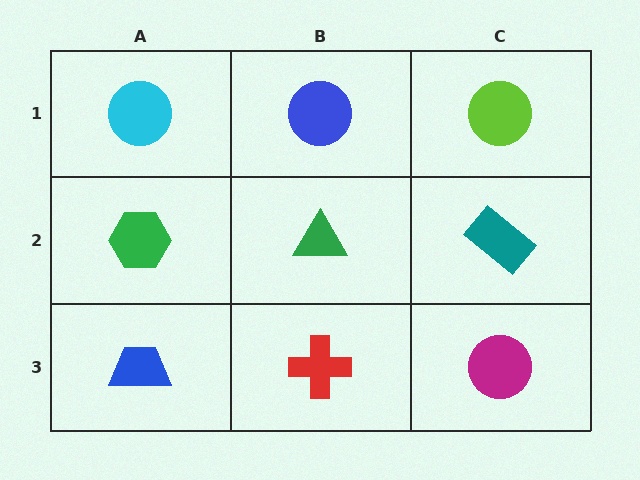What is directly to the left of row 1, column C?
A blue circle.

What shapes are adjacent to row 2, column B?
A blue circle (row 1, column B), a red cross (row 3, column B), a green hexagon (row 2, column A), a teal rectangle (row 2, column C).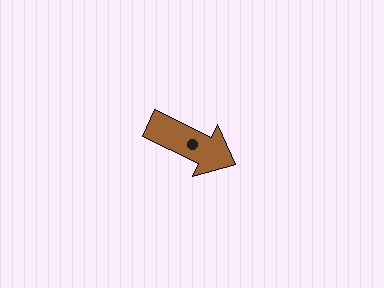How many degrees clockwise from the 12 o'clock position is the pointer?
Approximately 116 degrees.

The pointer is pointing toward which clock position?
Roughly 4 o'clock.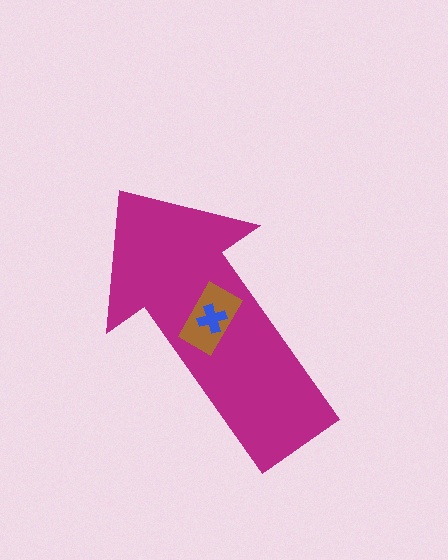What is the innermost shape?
The blue cross.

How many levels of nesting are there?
3.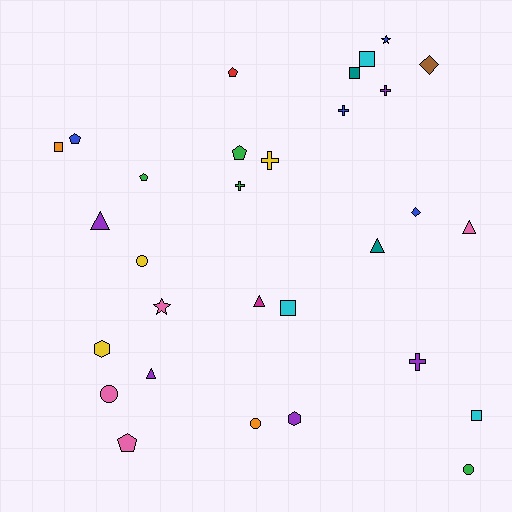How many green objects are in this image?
There are 4 green objects.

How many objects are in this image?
There are 30 objects.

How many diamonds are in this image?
There are 2 diamonds.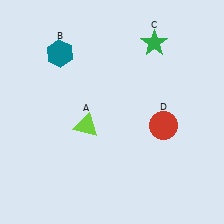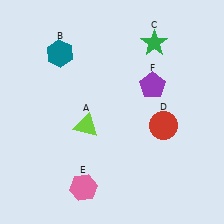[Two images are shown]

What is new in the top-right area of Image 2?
A purple pentagon (F) was added in the top-right area of Image 2.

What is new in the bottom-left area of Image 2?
A pink hexagon (E) was added in the bottom-left area of Image 2.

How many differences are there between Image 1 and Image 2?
There are 2 differences between the two images.